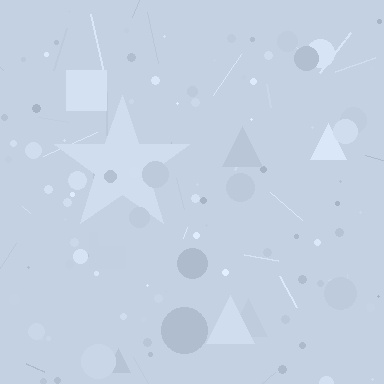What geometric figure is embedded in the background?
A star is embedded in the background.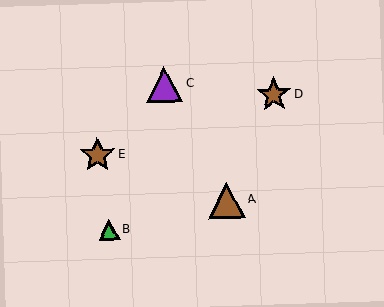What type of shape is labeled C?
Shape C is a purple triangle.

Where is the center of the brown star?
The center of the brown star is at (98, 155).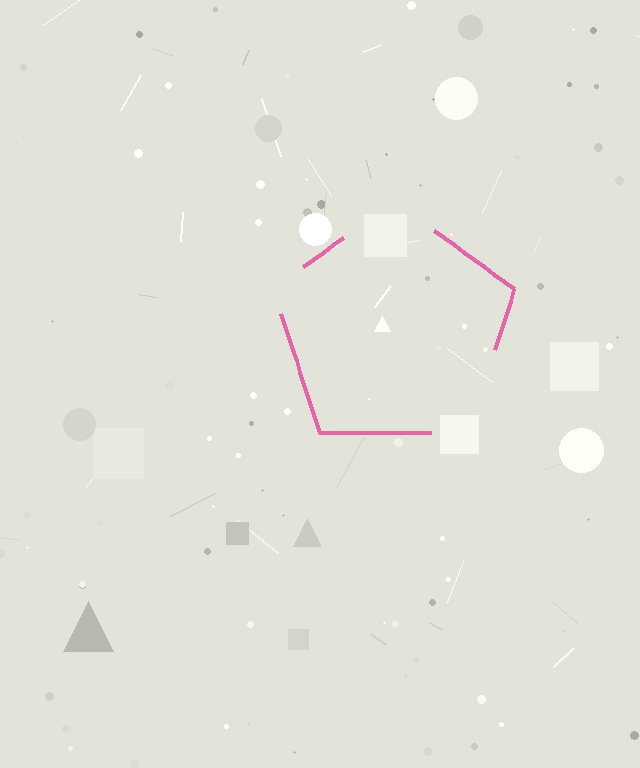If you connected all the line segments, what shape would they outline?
They would outline a pentagon.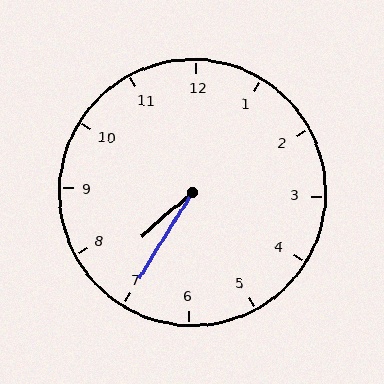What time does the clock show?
7:35.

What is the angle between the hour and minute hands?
Approximately 18 degrees.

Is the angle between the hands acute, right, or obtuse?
It is acute.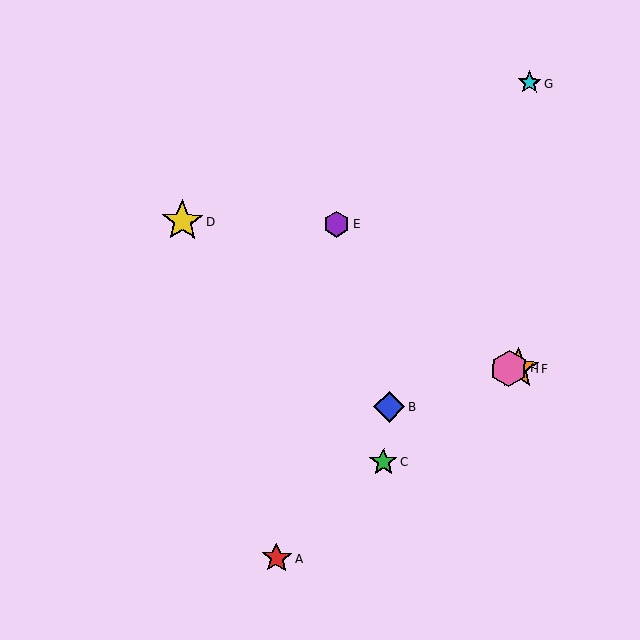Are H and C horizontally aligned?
No, H is at y≈369 and C is at y≈462.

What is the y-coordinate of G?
Object G is at y≈83.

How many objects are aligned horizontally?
2 objects (F, H) are aligned horizontally.